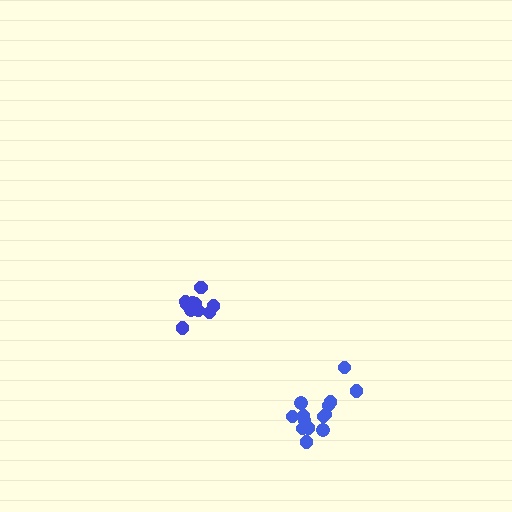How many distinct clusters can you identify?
There are 2 distinct clusters.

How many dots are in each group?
Group 1: 14 dots, Group 2: 10 dots (24 total).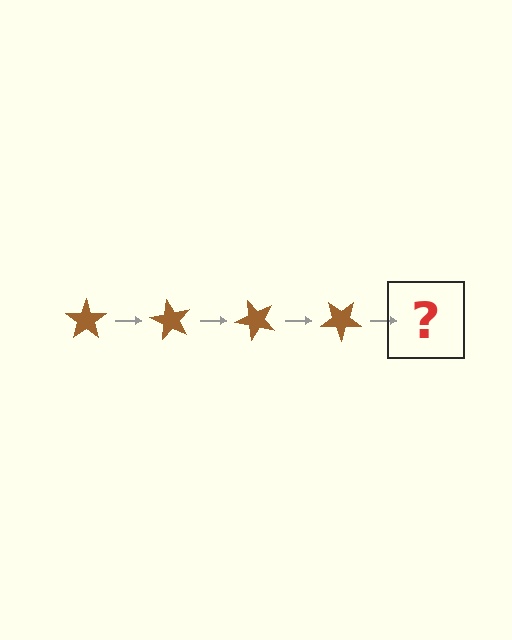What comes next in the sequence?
The next element should be a brown star rotated 240 degrees.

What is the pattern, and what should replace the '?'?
The pattern is that the star rotates 60 degrees each step. The '?' should be a brown star rotated 240 degrees.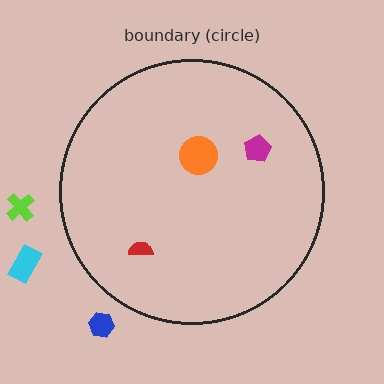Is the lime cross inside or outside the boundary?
Outside.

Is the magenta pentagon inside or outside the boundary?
Inside.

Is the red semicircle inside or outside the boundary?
Inside.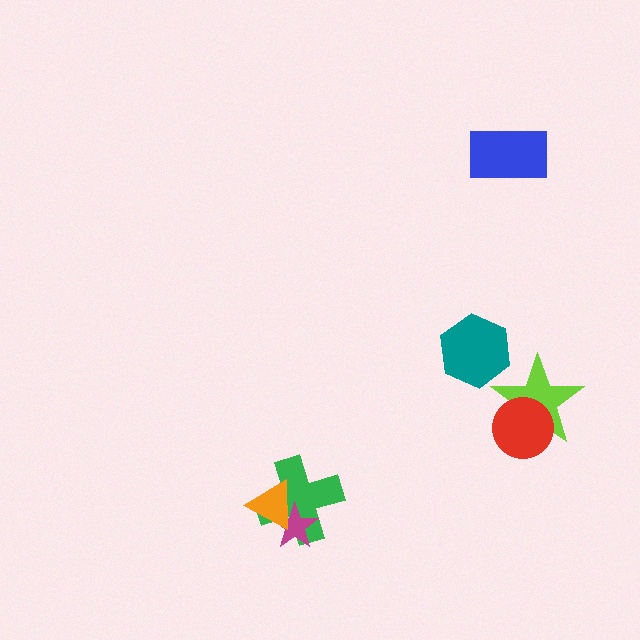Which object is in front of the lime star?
The red circle is in front of the lime star.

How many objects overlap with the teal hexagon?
0 objects overlap with the teal hexagon.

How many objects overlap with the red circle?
1 object overlaps with the red circle.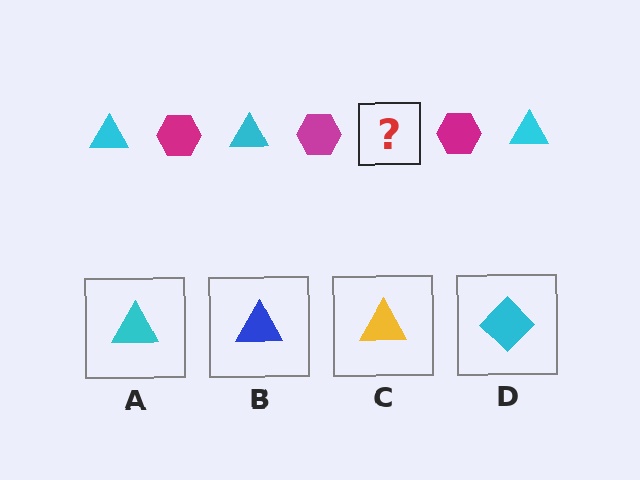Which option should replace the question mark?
Option A.